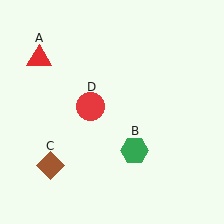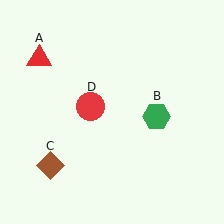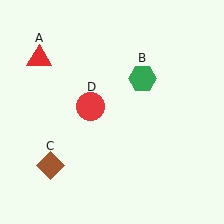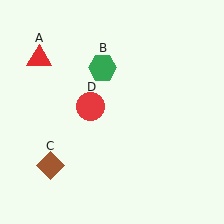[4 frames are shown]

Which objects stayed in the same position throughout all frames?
Red triangle (object A) and brown diamond (object C) and red circle (object D) remained stationary.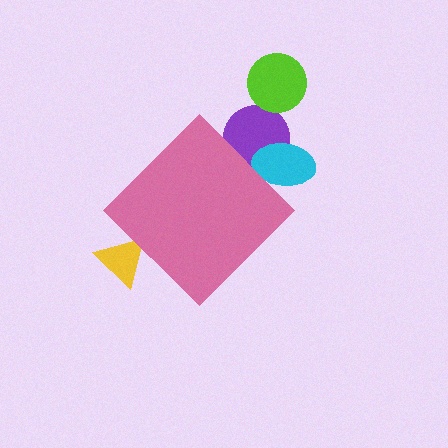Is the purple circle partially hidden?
Yes, the purple circle is partially hidden behind the pink diamond.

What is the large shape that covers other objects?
A pink diamond.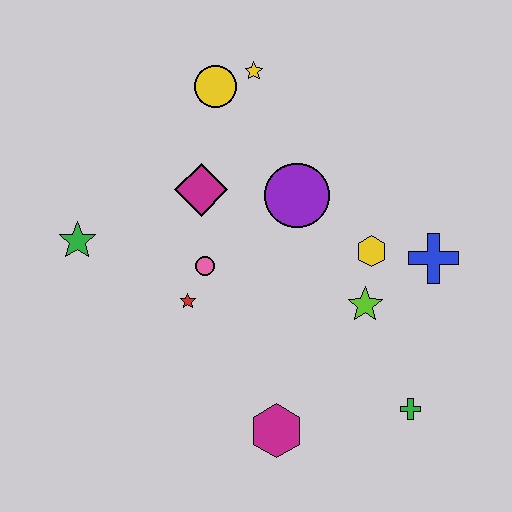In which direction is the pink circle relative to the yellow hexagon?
The pink circle is to the left of the yellow hexagon.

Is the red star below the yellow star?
Yes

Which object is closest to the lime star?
The yellow hexagon is closest to the lime star.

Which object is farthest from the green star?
The green cross is farthest from the green star.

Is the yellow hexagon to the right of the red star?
Yes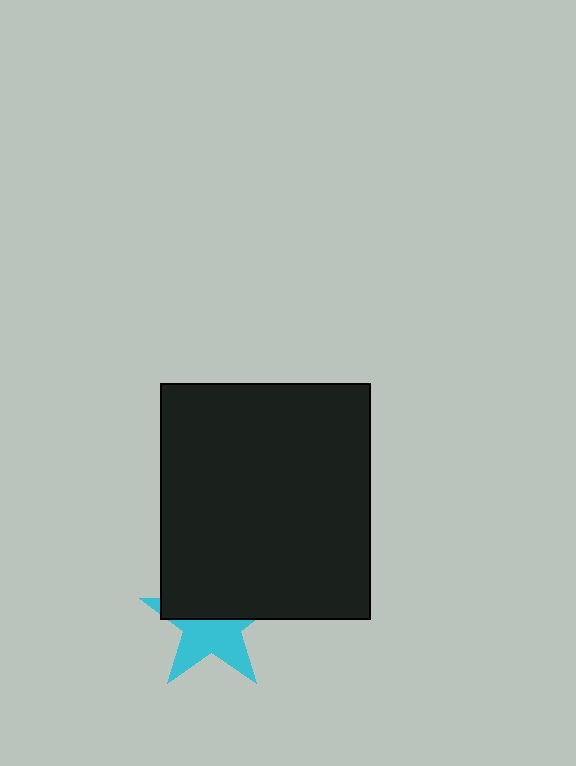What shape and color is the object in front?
The object in front is a black rectangle.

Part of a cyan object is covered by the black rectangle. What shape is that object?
It is a star.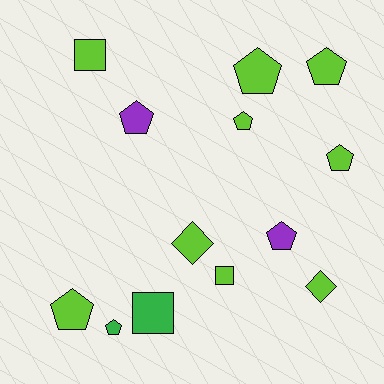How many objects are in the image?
There are 13 objects.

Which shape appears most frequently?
Pentagon, with 8 objects.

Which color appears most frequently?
Lime, with 9 objects.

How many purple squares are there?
There are no purple squares.